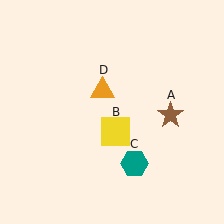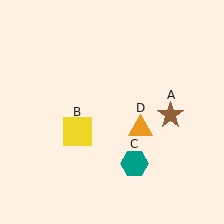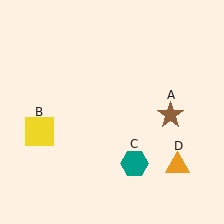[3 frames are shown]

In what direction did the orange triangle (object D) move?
The orange triangle (object D) moved down and to the right.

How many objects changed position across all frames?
2 objects changed position: yellow square (object B), orange triangle (object D).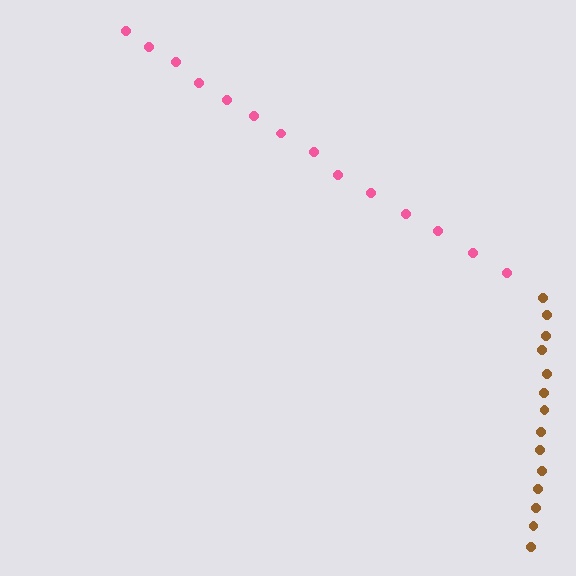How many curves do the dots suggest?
There are 2 distinct paths.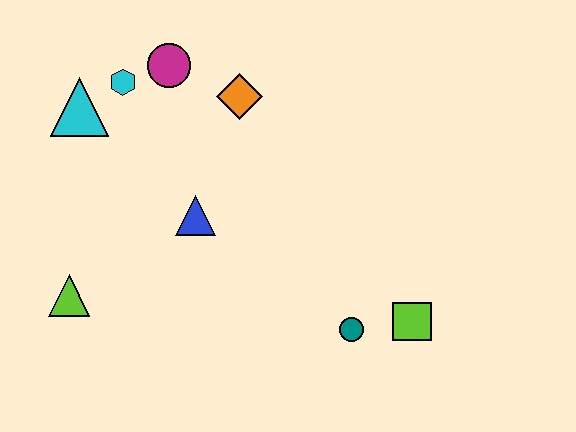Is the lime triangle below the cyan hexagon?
Yes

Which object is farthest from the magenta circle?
The lime square is farthest from the magenta circle.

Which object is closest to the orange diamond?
The magenta circle is closest to the orange diamond.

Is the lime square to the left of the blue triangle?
No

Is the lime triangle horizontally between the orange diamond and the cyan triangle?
No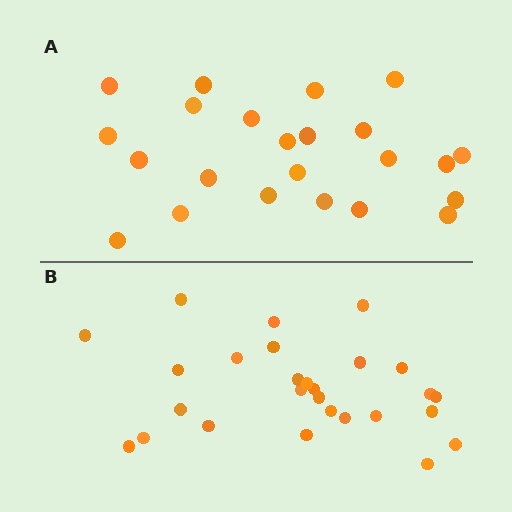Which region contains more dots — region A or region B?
Region B (the bottom region) has more dots.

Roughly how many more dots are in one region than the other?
Region B has about 4 more dots than region A.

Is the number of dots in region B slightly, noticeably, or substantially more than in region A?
Region B has only slightly more — the two regions are fairly close. The ratio is roughly 1.2 to 1.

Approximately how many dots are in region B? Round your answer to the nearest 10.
About 30 dots. (The exact count is 27, which rounds to 30.)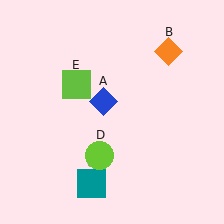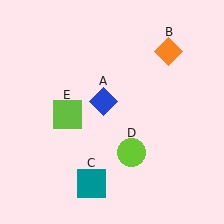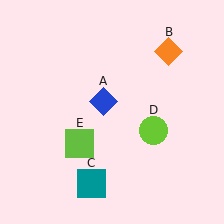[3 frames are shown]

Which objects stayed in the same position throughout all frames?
Blue diamond (object A) and orange diamond (object B) and teal square (object C) remained stationary.